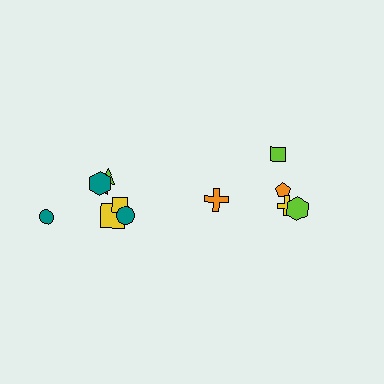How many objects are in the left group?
There are 7 objects.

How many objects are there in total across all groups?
There are 12 objects.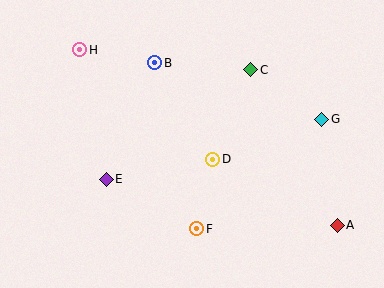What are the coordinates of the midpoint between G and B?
The midpoint between G and B is at (238, 91).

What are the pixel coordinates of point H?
Point H is at (80, 50).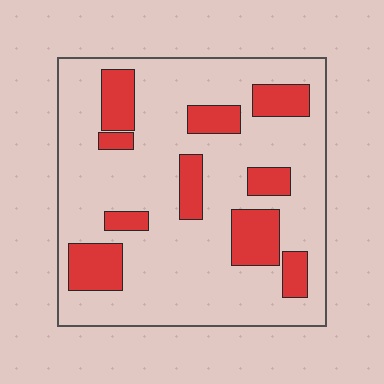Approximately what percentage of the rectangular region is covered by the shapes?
Approximately 25%.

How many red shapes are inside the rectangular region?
10.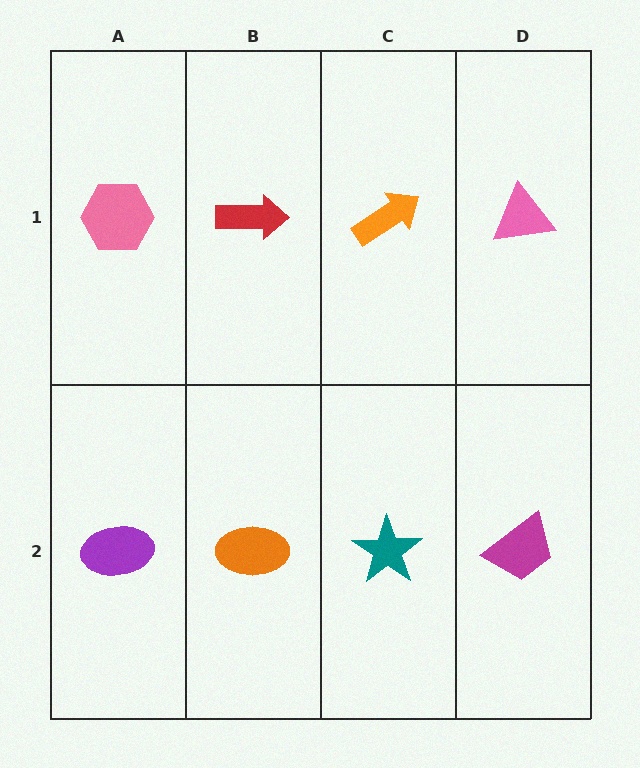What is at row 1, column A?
A pink hexagon.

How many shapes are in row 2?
4 shapes.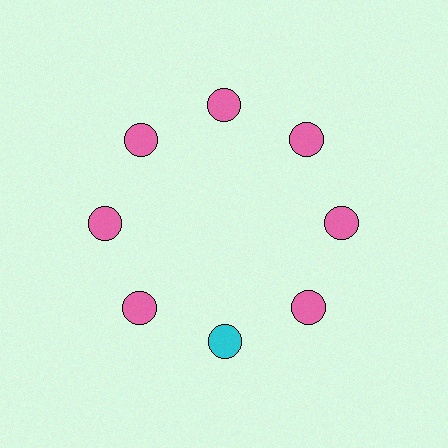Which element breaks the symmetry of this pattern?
The cyan circle at roughly the 6 o'clock position breaks the symmetry. All other shapes are pink circles.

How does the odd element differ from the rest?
It has a different color: cyan instead of pink.